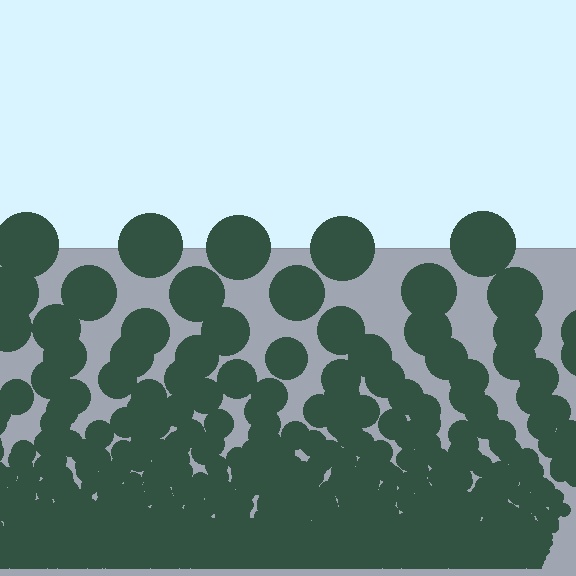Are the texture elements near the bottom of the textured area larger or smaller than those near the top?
Smaller. The gradient is inverted — elements near the bottom are smaller and denser.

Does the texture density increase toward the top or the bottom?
Density increases toward the bottom.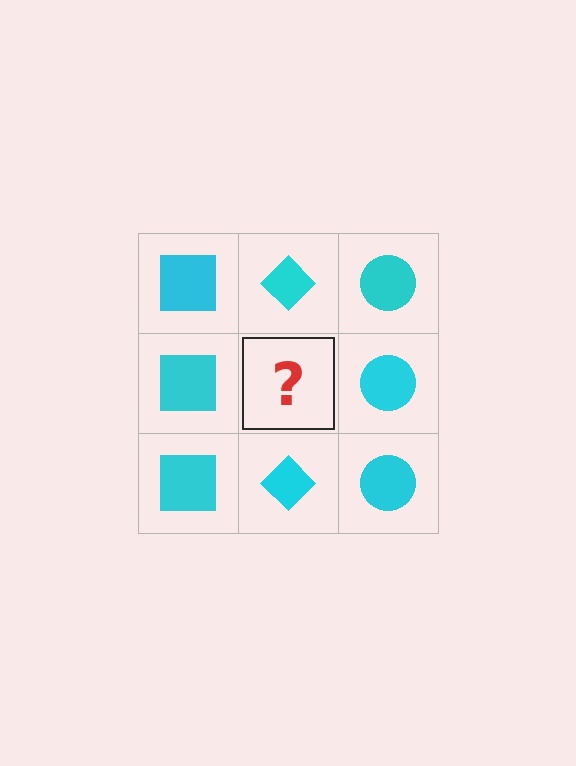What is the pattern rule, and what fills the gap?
The rule is that each column has a consistent shape. The gap should be filled with a cyan diamond.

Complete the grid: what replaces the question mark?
The question mark should be replaced with a cyan diamond.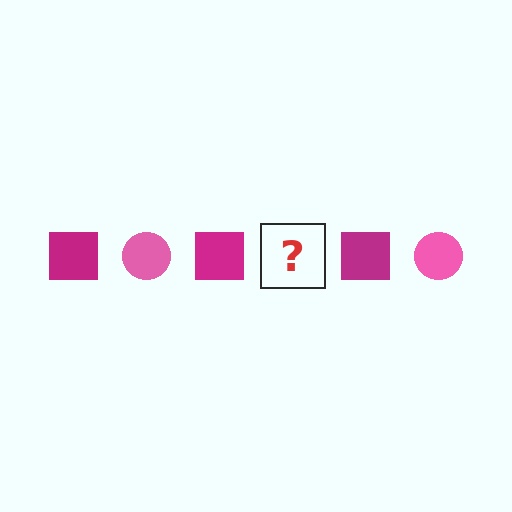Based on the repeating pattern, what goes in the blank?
The blank should be a pink circle.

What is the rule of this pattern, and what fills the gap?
The rule is that the pattern alternates between magenta square and pink circle. The gap should be filled with a pink circle.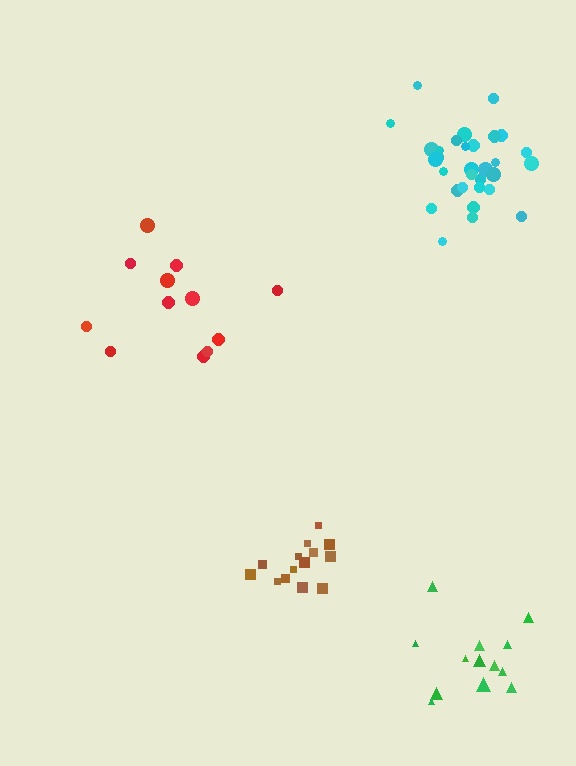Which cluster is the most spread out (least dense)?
Red.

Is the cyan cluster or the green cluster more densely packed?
Cyan.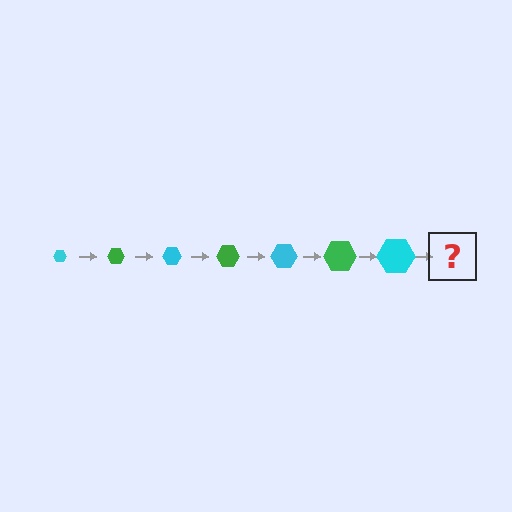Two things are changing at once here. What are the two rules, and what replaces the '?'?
The two rules are that the hexagon grows larger each step and the color cycles through cyan and green. The '?' should be a green hexagon, larger than the previous one.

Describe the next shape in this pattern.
It should be a green hexagon, larger than the previous one.